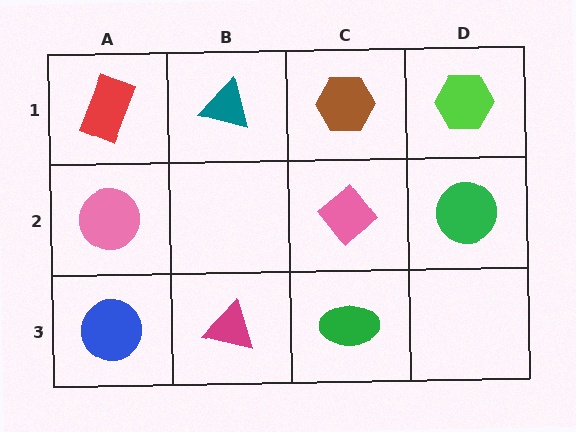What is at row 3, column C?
A green ellipse.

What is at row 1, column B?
A teal triangle.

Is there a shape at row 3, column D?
No, that cell is empty.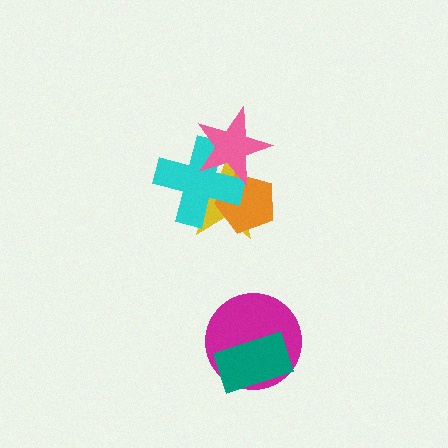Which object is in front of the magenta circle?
The teal rectangle is in front of the magenta circle.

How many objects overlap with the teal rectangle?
1 object overlaps with the teal rectangle.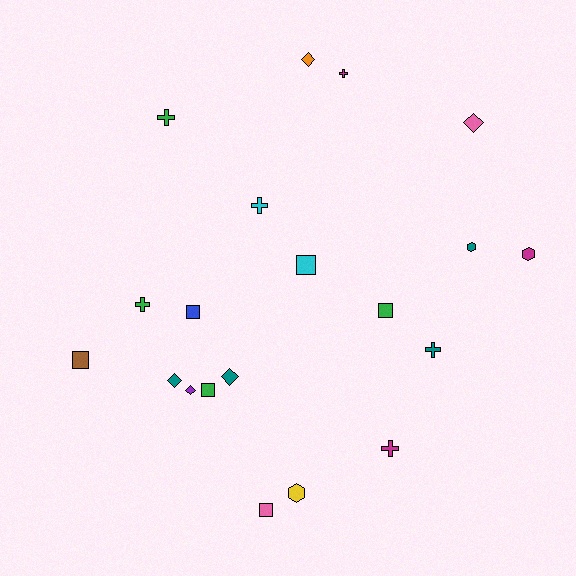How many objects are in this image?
There are 20 objects.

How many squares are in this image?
There are 6 squares.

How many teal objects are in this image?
There are 4 teal objects.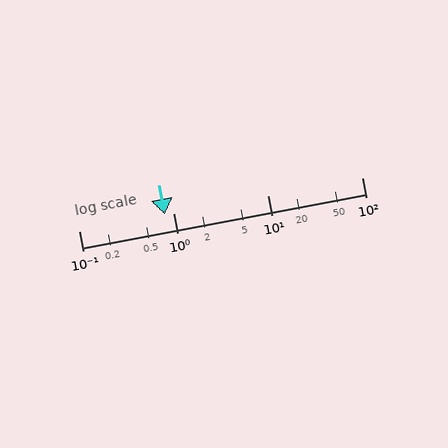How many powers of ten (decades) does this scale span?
The scale spans 3 decades, from 0.1 to 100.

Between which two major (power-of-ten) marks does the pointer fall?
The pointer is between 0.1 and 1.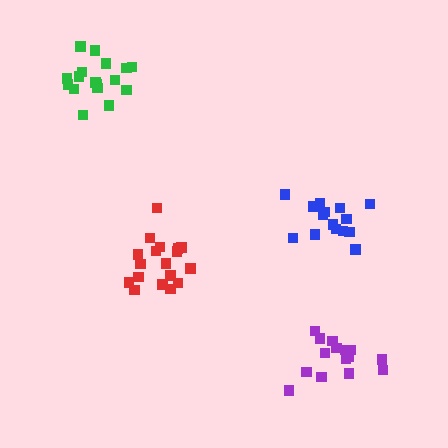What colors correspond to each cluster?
The clusters are colored: green, red, purple, blue.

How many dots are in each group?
Group 1: 17 dots, Group 2: 18 dots, Group 3: 15 dots, Group 4: 15 dots (65 total).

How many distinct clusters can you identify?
There are 4 distinct clusters.